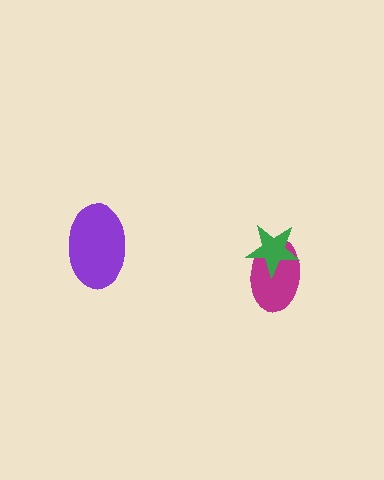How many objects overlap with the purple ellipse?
0 objects overlap with the purple ellipse.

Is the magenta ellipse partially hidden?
Yes, it is partially covered by another shape.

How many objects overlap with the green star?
1 object overlaps with the green star.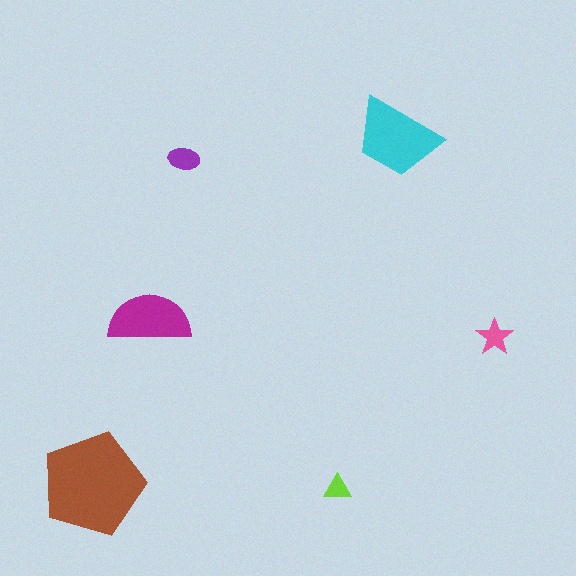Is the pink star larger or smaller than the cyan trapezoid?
Smaller.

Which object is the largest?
The brown pentagon.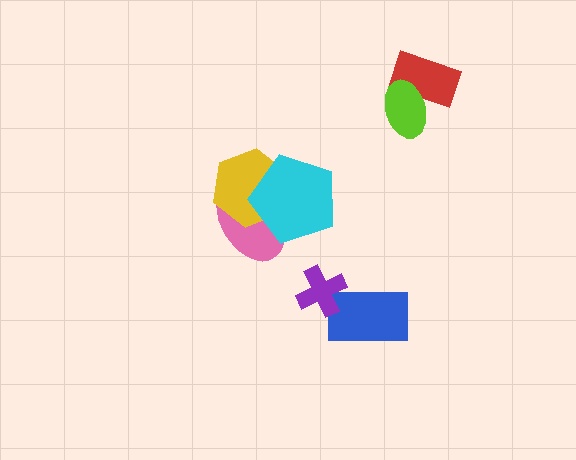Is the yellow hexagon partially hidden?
Yes, it is partially covered by another shape.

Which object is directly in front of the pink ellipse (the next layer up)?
The yellow hexagon is directly in front of the pink ellipse.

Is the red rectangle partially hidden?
Yes, it is partially covered by another shape.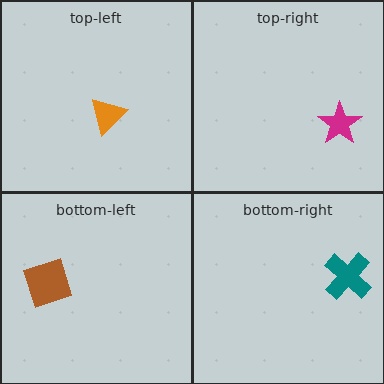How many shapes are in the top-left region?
1.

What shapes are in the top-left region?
The orange triangle.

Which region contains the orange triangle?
The top-left region.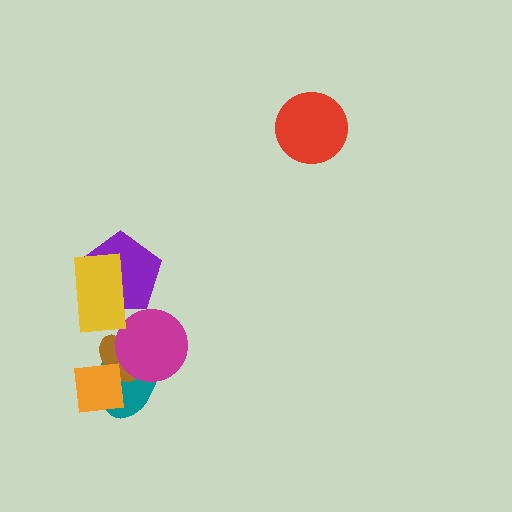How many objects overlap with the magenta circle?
2 objects overlap with the magenta circle.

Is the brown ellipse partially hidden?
Yes, it is partially covered by another shape.